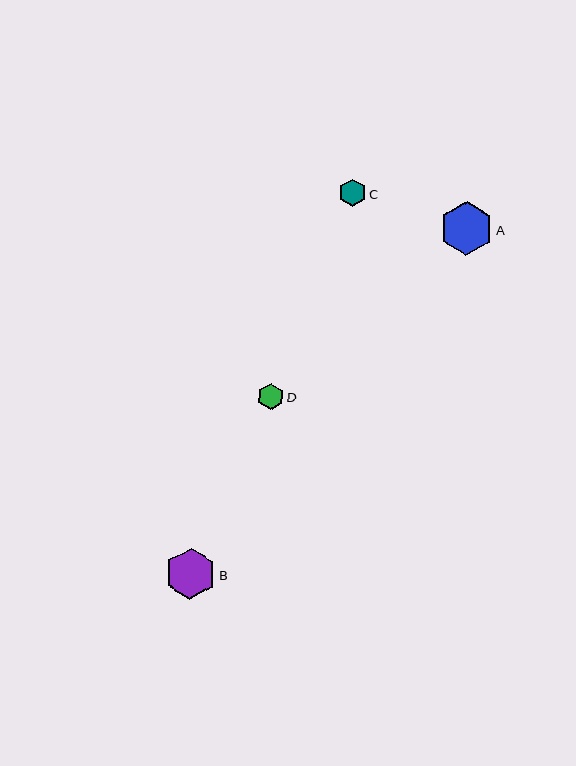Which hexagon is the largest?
Hexagon A is the largest with a size of approximately 54 pixels.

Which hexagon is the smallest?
Hexagon D is the smallest with a size of approximately 26 pixels.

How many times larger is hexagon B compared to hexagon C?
Hexagon B is approximately 1.8 times the size of hexagon C.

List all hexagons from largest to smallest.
From largest to smallest: A, B, C, D.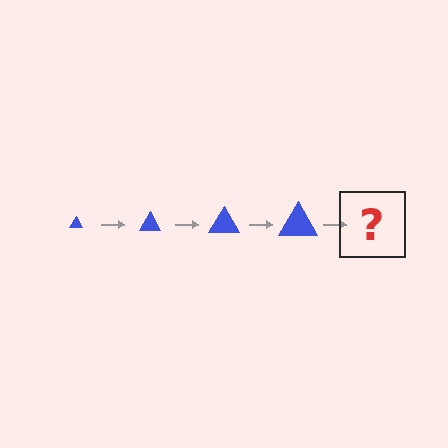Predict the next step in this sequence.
The next step is a blue triangle, larger than the previous one.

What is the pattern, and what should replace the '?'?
The pattern is that the triangle gets progressively larger each step. The '?' should be a blue triangle, larger than the previous one.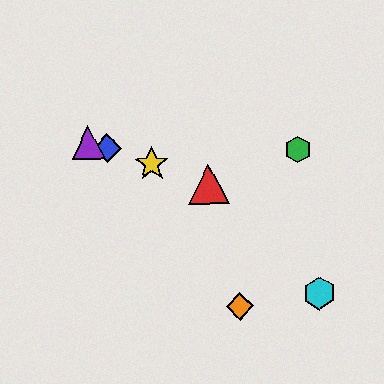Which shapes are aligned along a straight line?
The red triangle, the blue diamond, the yellow star, the purple triangle are aligned along a straight line.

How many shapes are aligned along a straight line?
4 shapes (the red triangle, the blue diamond, the yellow star, the purple triangle) are aligned along a straight line.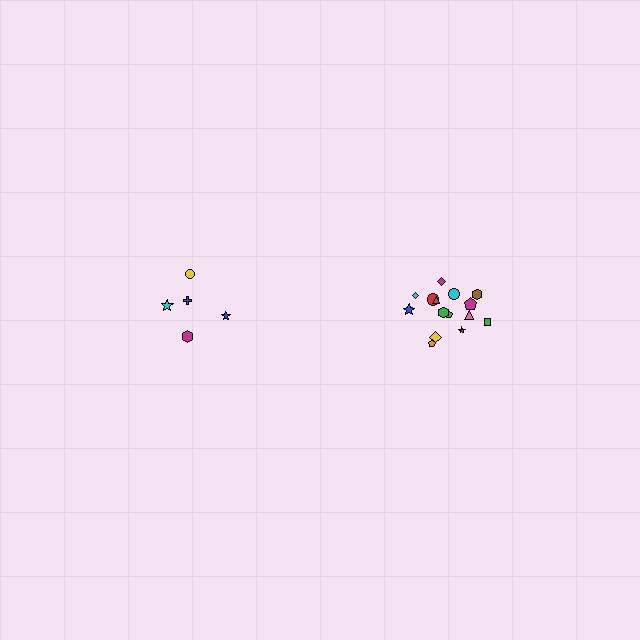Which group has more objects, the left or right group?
The right group.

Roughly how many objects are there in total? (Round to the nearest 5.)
Roughly 20 objects in total.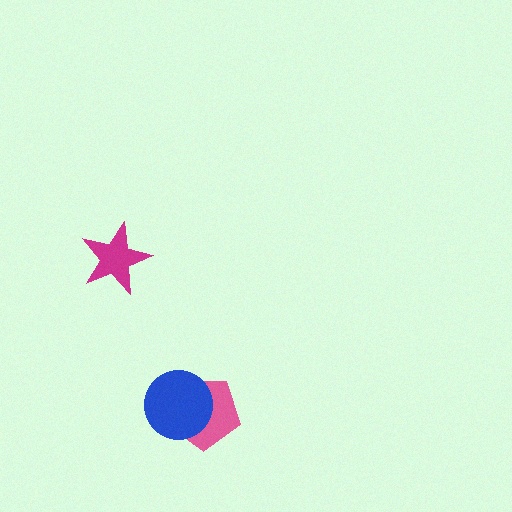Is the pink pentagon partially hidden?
Yes, it is partially covered by another shape.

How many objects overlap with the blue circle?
1 object overlaps with the blue circle.